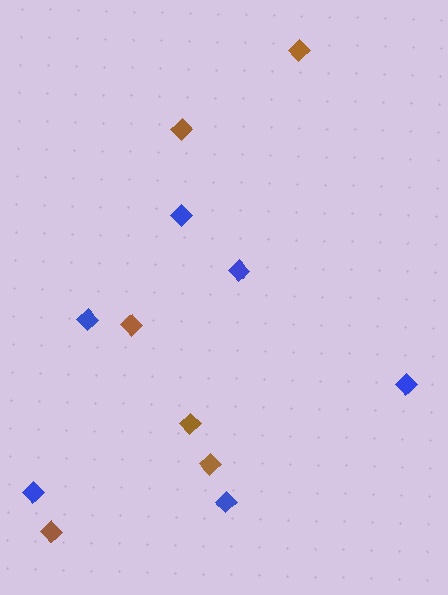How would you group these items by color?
There are 2 groups: one group of blue diamonds (6) and one group of brown diamonds (6).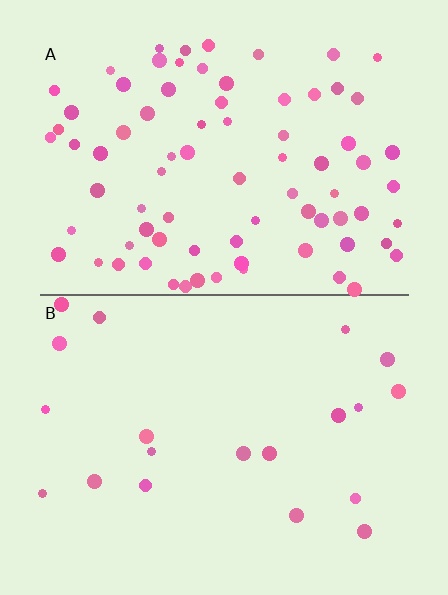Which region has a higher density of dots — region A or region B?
A (the top).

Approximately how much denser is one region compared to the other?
Approximately 3.9× — region A over region B.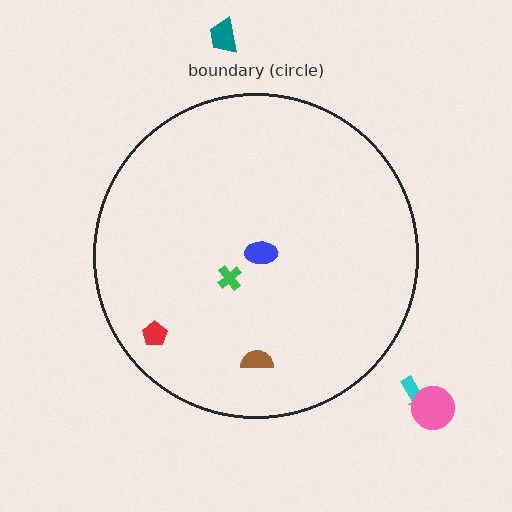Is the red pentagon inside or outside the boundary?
Inside.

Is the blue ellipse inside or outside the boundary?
Inside.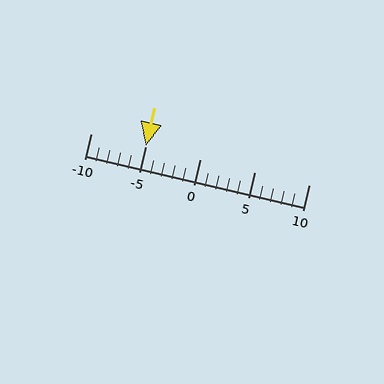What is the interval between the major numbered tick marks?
The major tick marks are spaced 5 units apart.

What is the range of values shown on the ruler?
The ruler shows values from -10 to 10.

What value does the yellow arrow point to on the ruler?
The yellow arrow points to approximately -5.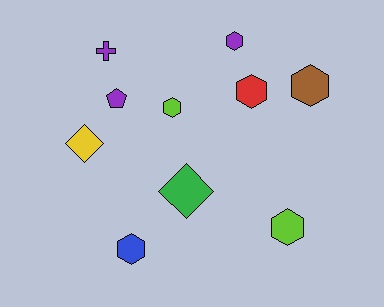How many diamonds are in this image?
There are 2 diamonds.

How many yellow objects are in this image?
There is 1 yellow object.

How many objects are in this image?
There are 10 objects.